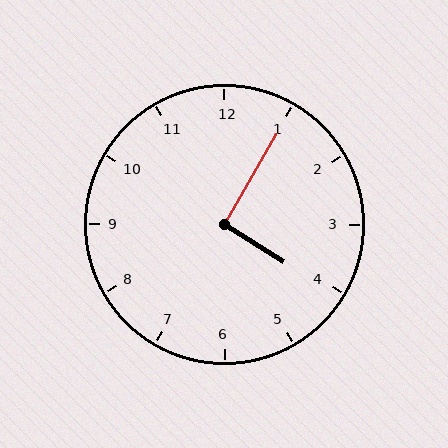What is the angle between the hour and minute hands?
Approximately 92 degrees.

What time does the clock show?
4:05.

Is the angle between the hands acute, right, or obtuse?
It is right.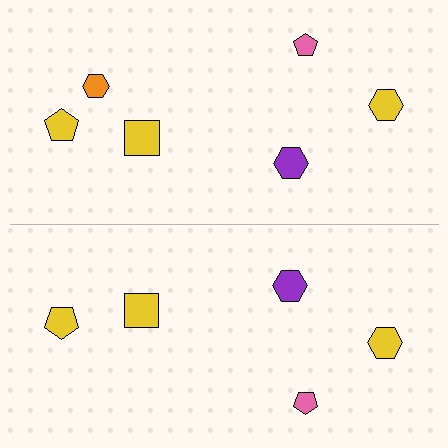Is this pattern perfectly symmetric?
No, the pattern is not perfectly symmetric. A orange hexagon is missing from the bottom side.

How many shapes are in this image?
There are 11 shapes in this image.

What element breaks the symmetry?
A orange hexagon is missing from the bottom side.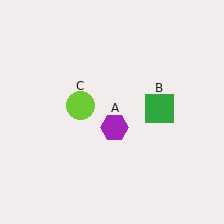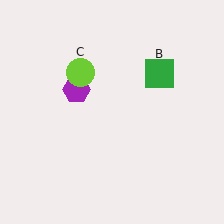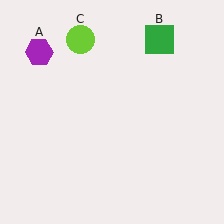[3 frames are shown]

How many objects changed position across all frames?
3 objects changed position: purple hexagon (object A), green square (object B), lime circle (object C).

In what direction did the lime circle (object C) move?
The lime circle (object C) moved up.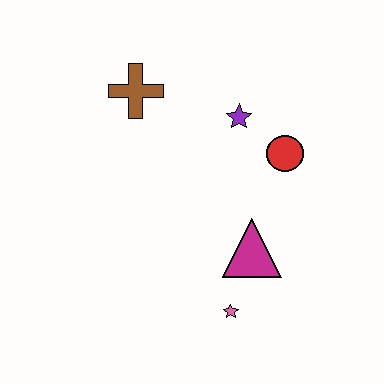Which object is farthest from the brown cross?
The pink star is farthest from the brown cross.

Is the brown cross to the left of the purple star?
Yes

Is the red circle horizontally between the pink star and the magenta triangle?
No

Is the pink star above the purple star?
No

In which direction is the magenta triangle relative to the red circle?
The magenta triangle is below the red circle.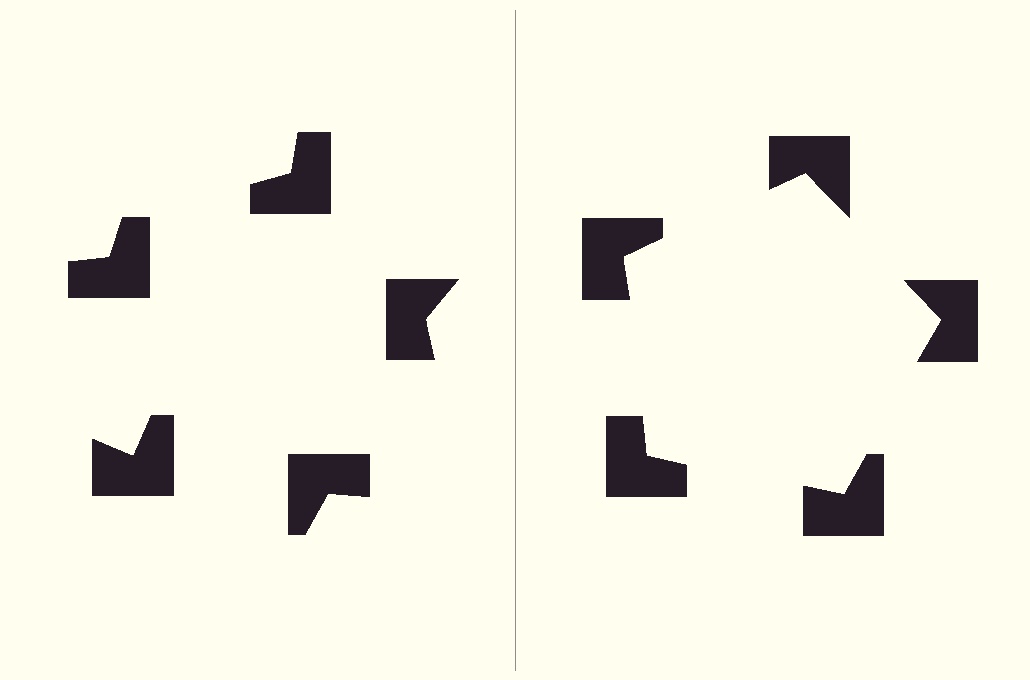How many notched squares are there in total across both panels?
10 — 5 on each side.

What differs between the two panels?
The notched squares are positioned identically on both sides; only the wedge orientations differ. On the right they align to a pentagon; on the left they are misaligned.